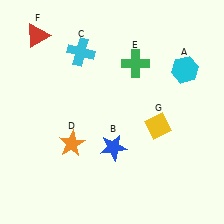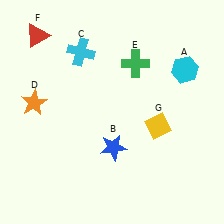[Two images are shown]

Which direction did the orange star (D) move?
The orange star (D) moved up.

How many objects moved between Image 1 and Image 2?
1 object moved between the two images.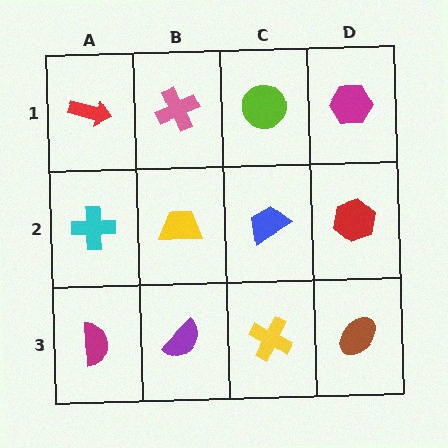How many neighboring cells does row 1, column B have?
3.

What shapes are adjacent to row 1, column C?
A blue trapezoid (row 2, column C), a pink cross (row 1, column B), a magenta hexagon (row 1, column D).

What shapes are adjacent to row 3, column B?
A yellow trapezoid (row 2, column B), a magenta semicircle (row 3, column A), a yellow cross (row 3, column C).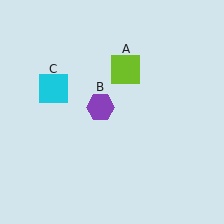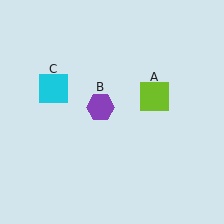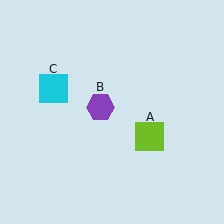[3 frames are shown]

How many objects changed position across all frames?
1 object changed position: lime square (object A).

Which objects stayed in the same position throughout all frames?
Purple hexagon (object B) and cyan square (object C) remained stationary.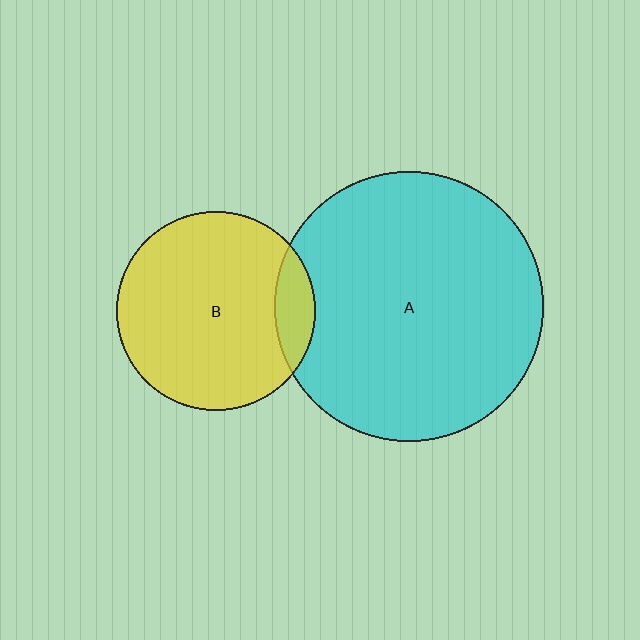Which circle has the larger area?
Circle A (cyan).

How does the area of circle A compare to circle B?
Approximately 1.8 times.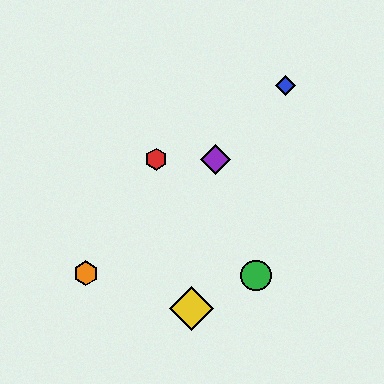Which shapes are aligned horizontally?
The red hexagon, the purple diamond are aligned horizontally.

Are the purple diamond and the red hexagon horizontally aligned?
Yes, both are at y≈159.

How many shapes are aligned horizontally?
2 shapes (the red hexagon, the purple diamond) are aligned horizontally.